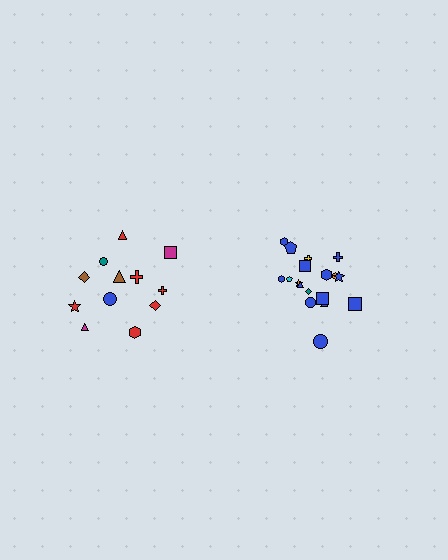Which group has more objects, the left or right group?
The right group.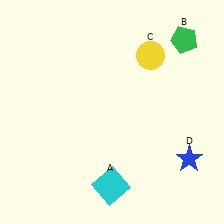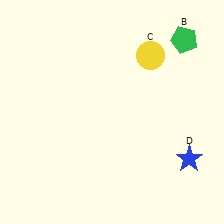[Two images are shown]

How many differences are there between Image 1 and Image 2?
There is 1 difference between the two images.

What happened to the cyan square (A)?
The cyan square (A) was removed in Image 2. It was in the bottom-left area of Image 1.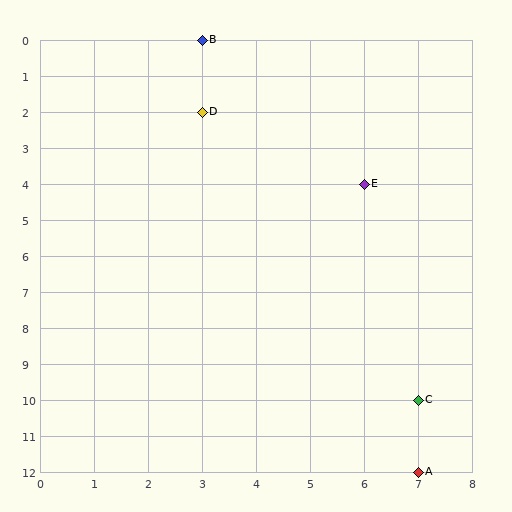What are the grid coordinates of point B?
Point B is at grid coordinates (3, 0).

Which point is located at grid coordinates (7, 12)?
Point A is at (7, 12).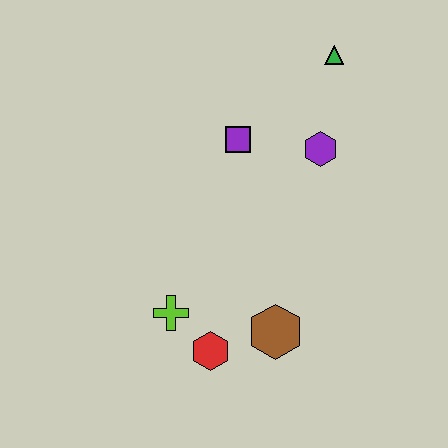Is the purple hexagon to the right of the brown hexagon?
Yes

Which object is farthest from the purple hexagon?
The red hexagon is farthest from the purple hexagon.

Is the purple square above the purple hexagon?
Yes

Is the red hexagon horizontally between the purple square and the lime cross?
Yes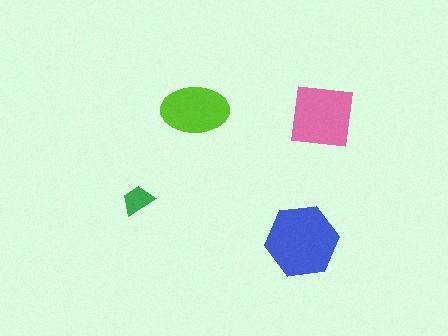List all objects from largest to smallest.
The blue hexagon, the pink square, the lime ellipse, the green trapezoid.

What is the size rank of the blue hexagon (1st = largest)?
1st.